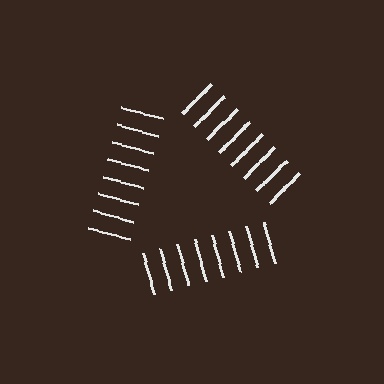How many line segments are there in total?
24 — 8 along each of the 3 edges.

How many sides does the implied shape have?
3 sides — the line-ends trace a triangle.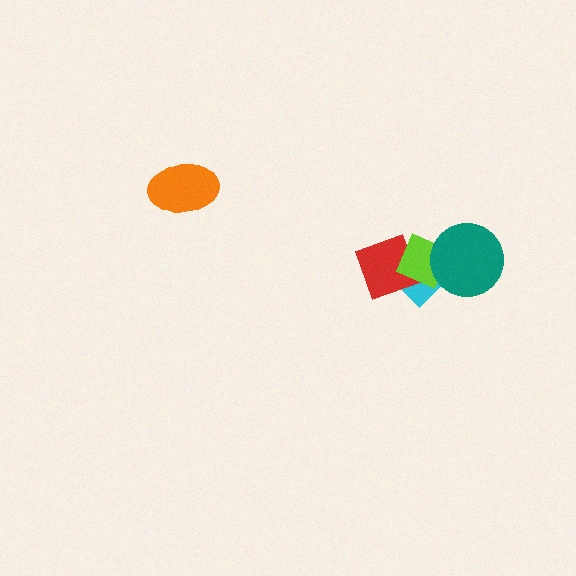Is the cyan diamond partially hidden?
Yes, it is partially covered by another shape.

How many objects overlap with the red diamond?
2 objects overlap with the red diamond.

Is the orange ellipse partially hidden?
No, no other shape covers it.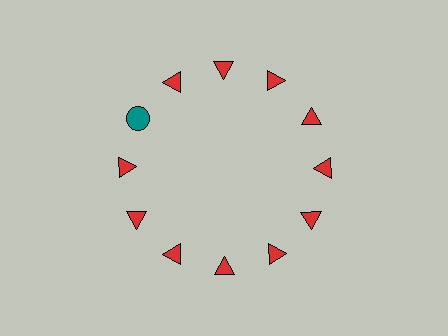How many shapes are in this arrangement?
There are 12 shapes arranged in a ring pattern.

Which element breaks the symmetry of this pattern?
The teal circle at roughly the 10 o'clock position breaks the symmetry. All other shapes are red triangles.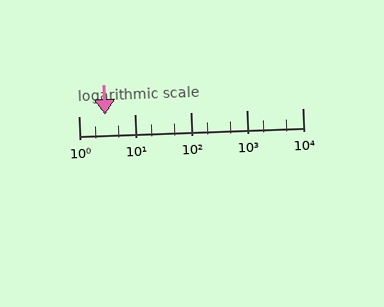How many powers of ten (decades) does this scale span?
The scale spans 4 decades, from 1 to 10000.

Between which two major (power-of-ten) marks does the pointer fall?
The pointer is between 1 and 10.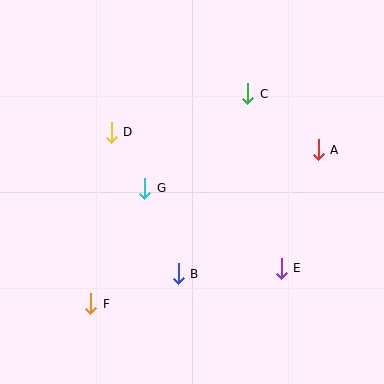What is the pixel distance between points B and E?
The distance between B and E is 103 pixels.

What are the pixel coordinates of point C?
Point C is at (248, 94).